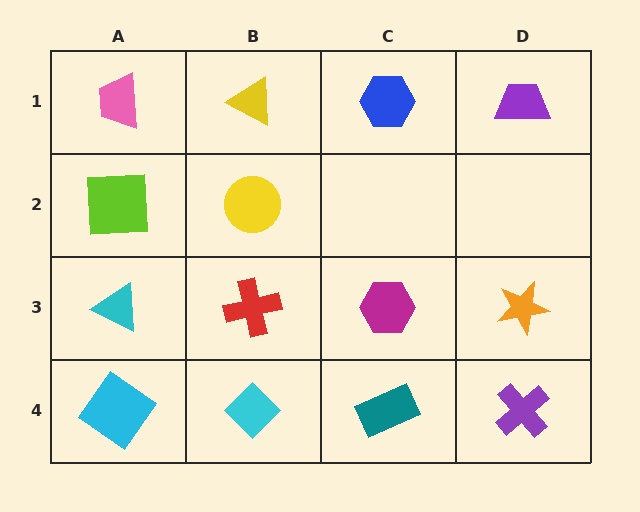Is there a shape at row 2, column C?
No, that cell is empty.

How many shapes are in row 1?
4 shapes.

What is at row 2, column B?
A yellow circle.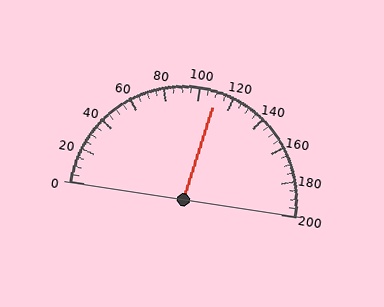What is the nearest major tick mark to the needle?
The nearest major tick mark is 120.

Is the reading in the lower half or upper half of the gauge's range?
The reading is in the upper half of the range (0 to 200).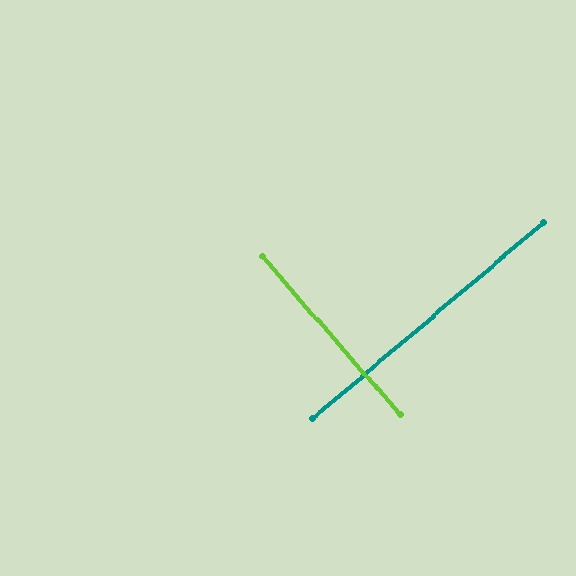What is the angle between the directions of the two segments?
Approximately 89 degrees.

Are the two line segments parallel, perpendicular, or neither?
Perpendicular — they meet at approximately 89°.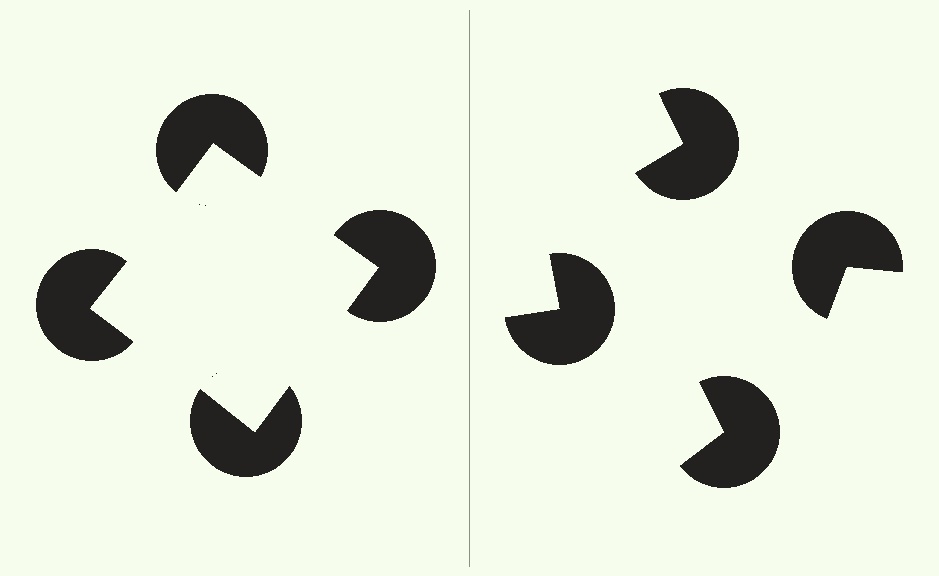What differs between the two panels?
The pac-man discs are positioned identically on both sides; only the wedge orientations differ. On the left they align to a square; on the right they are misaligned.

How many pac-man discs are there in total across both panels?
8 — 4 on each side.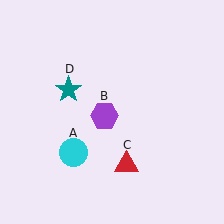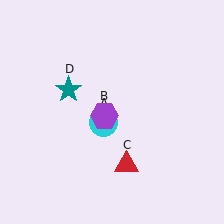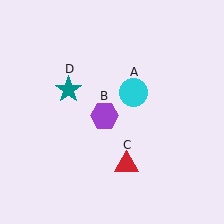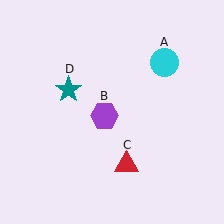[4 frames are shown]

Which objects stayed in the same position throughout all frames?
Purple hexagon (object B) and red triangle (object C) and teal star (object D) remained stationary.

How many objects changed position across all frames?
1 object changed position: cyan circle (object A).